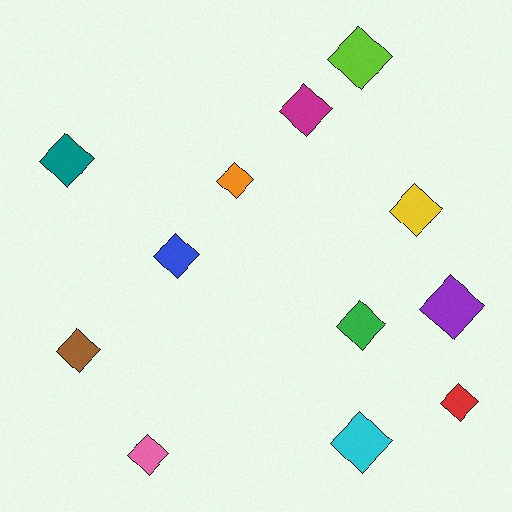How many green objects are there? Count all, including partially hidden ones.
There is 1 green object.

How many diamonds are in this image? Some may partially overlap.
There are 12 diamonds.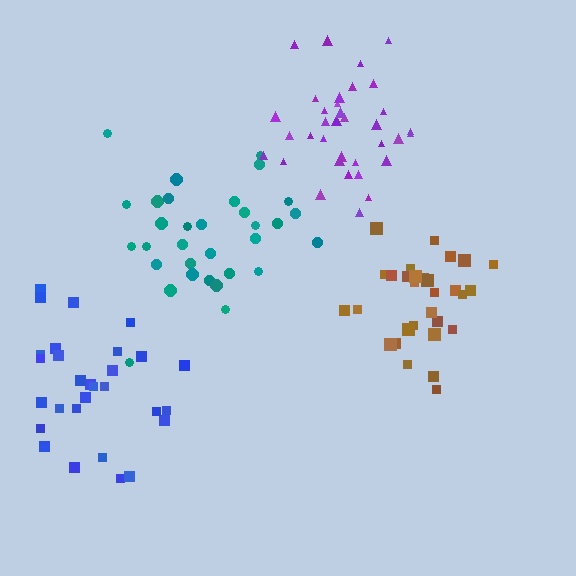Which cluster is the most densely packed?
Purple.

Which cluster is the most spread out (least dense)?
Teal.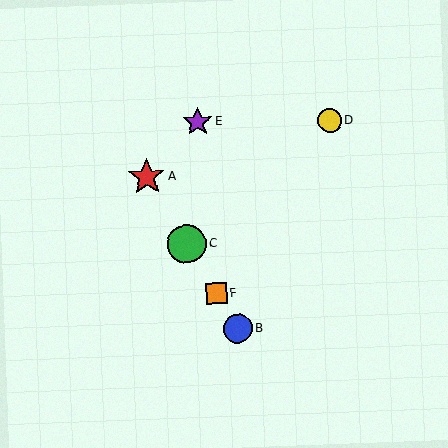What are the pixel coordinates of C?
Object C is at (187, 244).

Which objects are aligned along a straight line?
Objects A, B, C, F are aligned along a straight line.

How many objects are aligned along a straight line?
4 objects (A, B, C, F) are aligned along a straight line.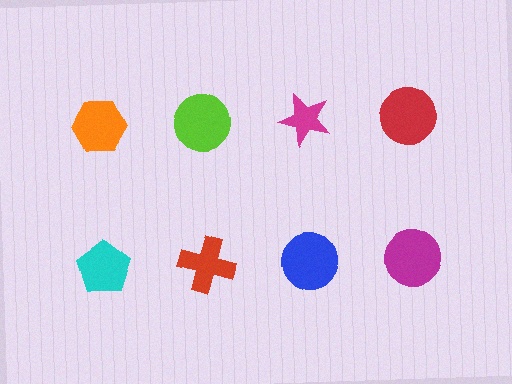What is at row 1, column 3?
A magenta star.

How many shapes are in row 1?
4 shapes.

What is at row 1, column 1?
An orange hexagon.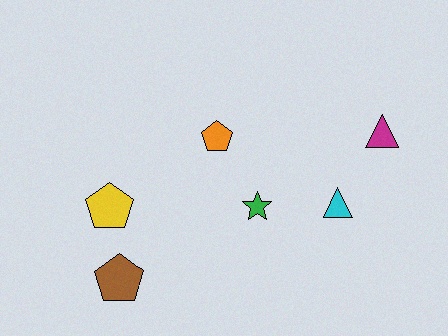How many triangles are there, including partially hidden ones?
There are 2 triangles.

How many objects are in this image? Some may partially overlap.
There are 6 objects.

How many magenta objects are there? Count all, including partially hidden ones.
There is 1 magenta object.